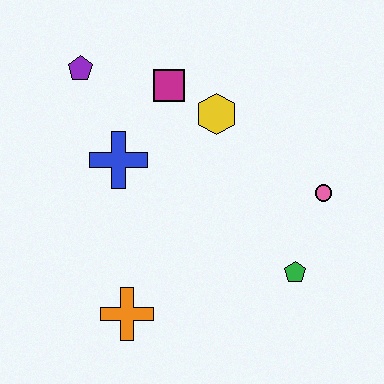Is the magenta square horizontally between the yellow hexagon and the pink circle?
No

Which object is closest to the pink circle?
The green pentagon is closest to the pink circle.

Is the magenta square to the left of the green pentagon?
Yes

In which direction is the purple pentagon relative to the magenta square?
The purple pentagon is to the left of the magenta square.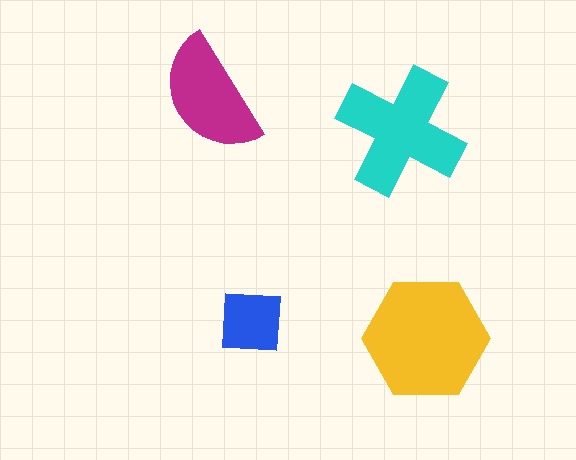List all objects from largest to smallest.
The yellow hexagon, the cyan cross, the magenta semicircle, the blue square.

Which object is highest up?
The magenta semicircle is topmost.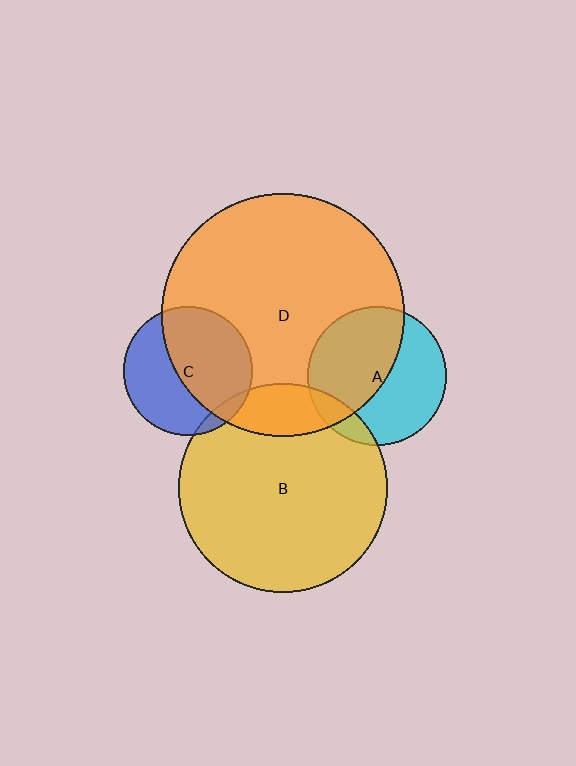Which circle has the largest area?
Circle D (orange).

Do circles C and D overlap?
Yes.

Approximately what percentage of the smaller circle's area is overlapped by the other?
Approximately 55%.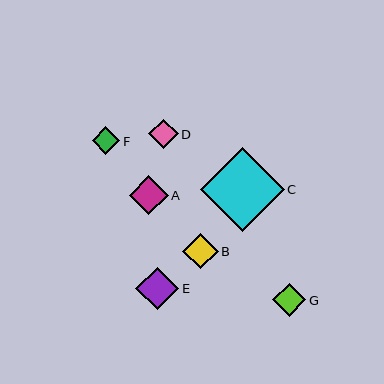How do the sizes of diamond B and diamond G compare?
Diamond B and diamond G are approximately the same size.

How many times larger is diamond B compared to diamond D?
Diamond B is approximately 1.2 times the size of diamond D.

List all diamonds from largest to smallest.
From largest to smallest: C, E, A, B, G, D, F.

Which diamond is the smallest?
Diamond F is the smallest with a size of approximately 28 pixels.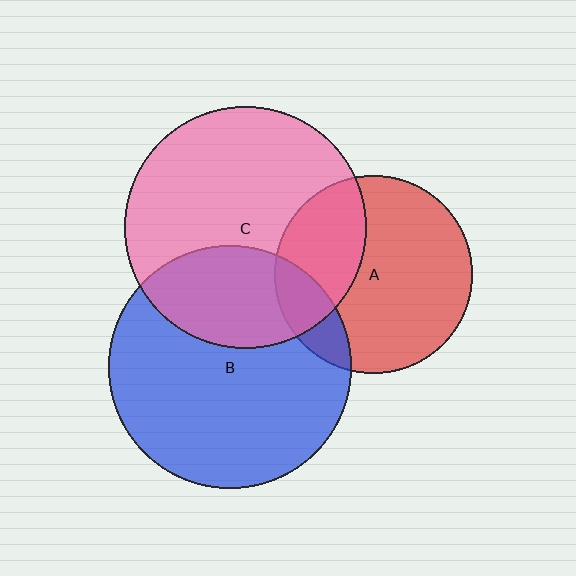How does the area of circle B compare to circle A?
Approximately 1.5 times.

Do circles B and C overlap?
Yes.